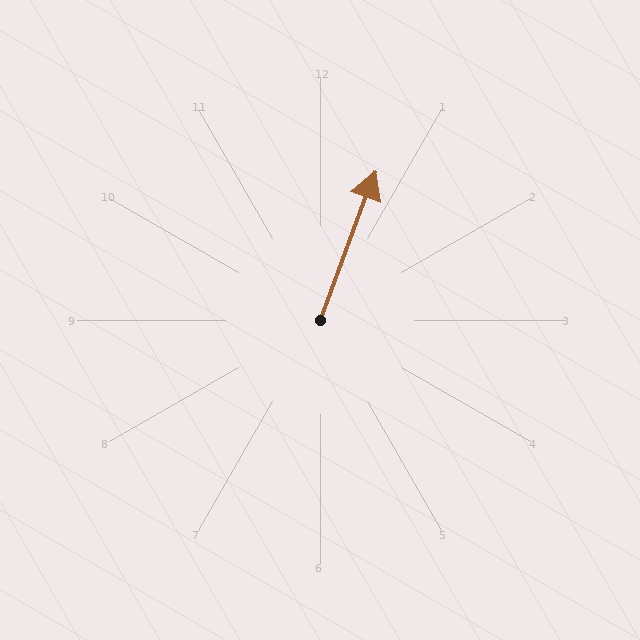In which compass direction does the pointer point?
North.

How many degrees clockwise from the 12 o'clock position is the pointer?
Approximately 20 degrees.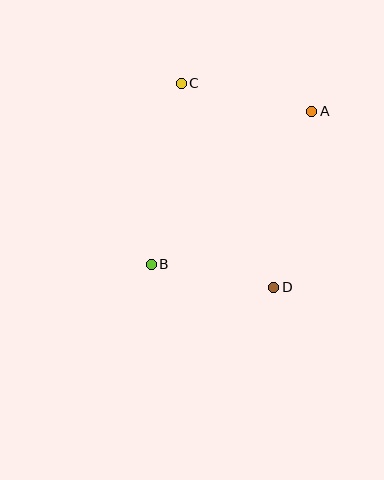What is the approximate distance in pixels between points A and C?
The distance between A and C is approximately 134 pixels.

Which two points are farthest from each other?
Points C and D are farthest from each other.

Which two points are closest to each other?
Points B and D are closest to each other.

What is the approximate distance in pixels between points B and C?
The distance between B and C is approximately 184 pixels.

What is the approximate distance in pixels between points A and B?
The distance between A and B is approximately 222 pixels.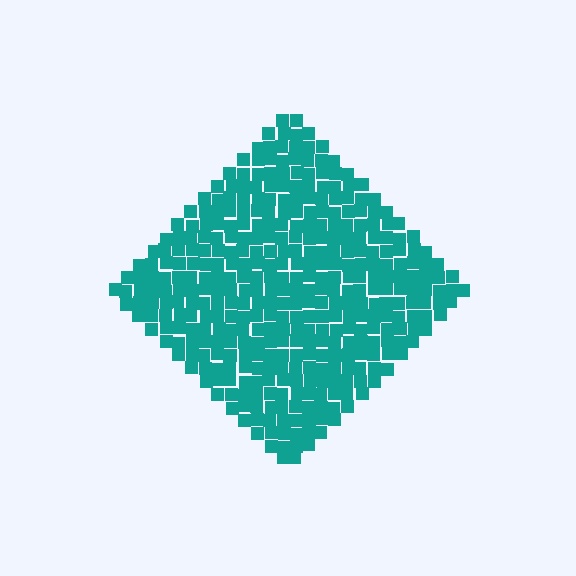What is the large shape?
The large shape is a diamond.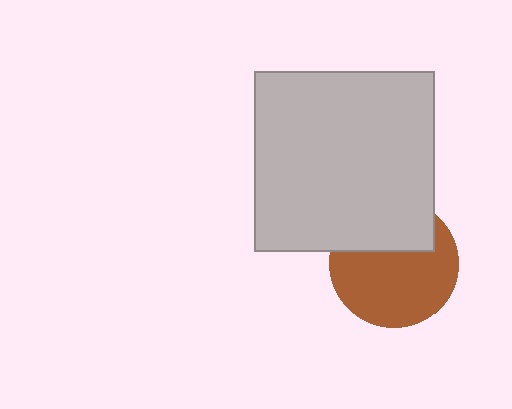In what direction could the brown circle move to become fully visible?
The brown circle could move down. That would shift it out from behind the light gray square entirely.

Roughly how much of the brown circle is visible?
Most of it is visible (roughly 65%).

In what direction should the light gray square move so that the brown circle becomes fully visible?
The light gray square should move up. That is the shortest direction to clear the overlap and leave the brown circle fully visible.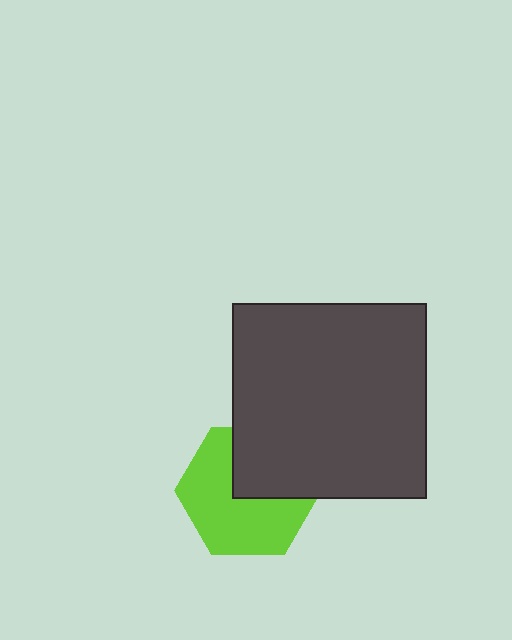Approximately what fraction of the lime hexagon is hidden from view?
Roughly 38% of the lime hexagon is hidden behind the dark gray square.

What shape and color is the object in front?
The object in front is a dark gray square.